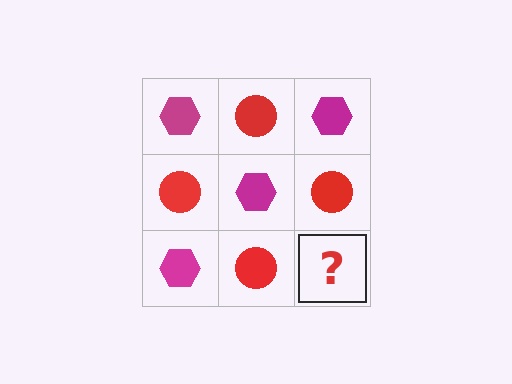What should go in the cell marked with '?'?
The missing cell should contain a magenta hexagon.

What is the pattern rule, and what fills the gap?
The rule is that it alternates magenta hexagon and red circle in a checkerboard pattern. The gap should be filled with a magenta hexagon.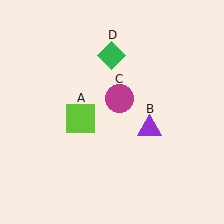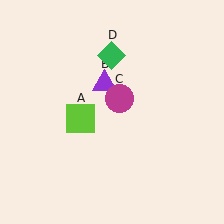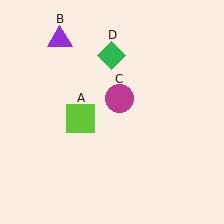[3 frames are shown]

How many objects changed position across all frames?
1 object changed position: purple triangle (object B).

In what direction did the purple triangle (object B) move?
The purple triangle (object B) moved up and to the left.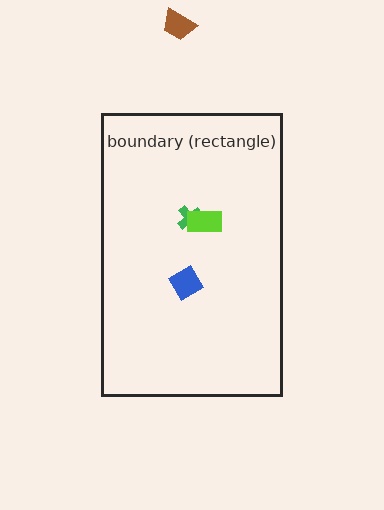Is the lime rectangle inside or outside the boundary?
Inside.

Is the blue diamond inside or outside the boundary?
Inside.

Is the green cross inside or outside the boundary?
Inside.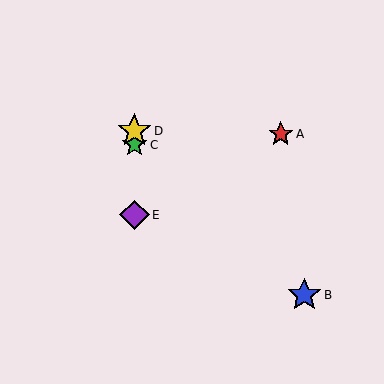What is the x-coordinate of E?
Object E is at x≈134.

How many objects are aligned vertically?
3 objects (C, D, E) are aligned vertically.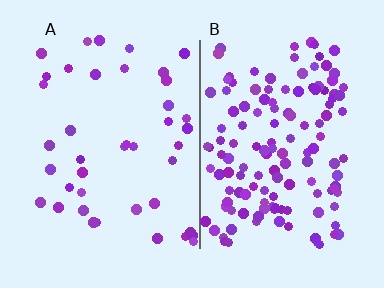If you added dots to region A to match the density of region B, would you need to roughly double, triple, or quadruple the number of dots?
Approximately triple.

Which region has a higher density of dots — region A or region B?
B (the right).